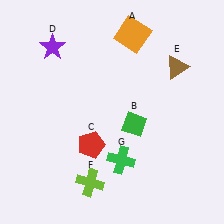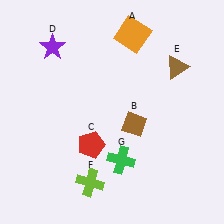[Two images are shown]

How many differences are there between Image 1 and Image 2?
There is 1 difference between the two images.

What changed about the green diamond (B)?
In Image 1, B is green. In Image 2, it changed to brown.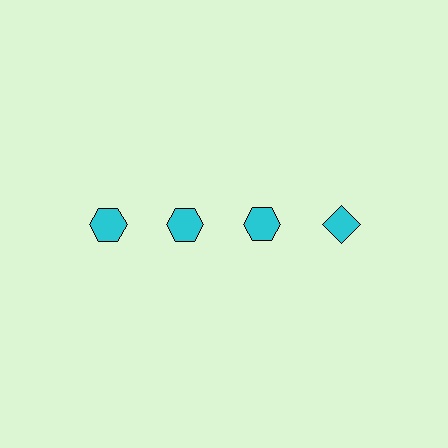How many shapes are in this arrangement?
There are 4 shapes arranged in a grid pattern.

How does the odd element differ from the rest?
It has a different shape: diamond instead of hexagon.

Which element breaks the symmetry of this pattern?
The cyan diamond in the top row, second from right column breaks the symmetry. All other shapes are cyan hexagons.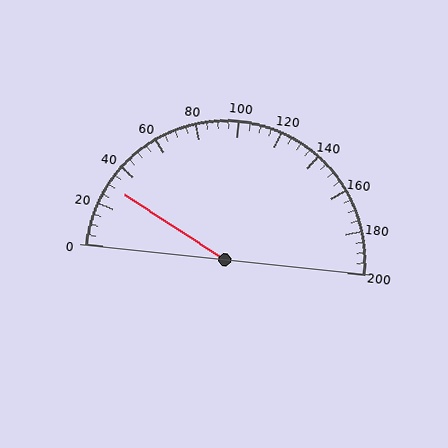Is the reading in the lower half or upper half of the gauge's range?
The reading is in the lower half of the range (0 to 200).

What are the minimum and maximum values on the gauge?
The gauge ranges from 0 to 200.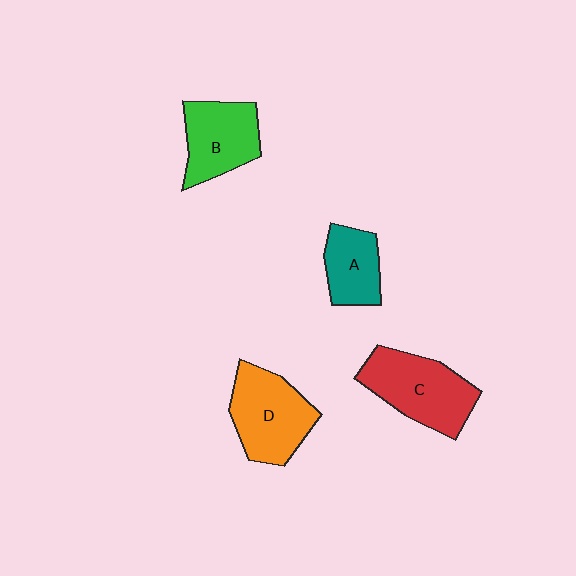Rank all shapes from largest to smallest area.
From largest to smallest: C (red), D (orange), B (green), A (teal).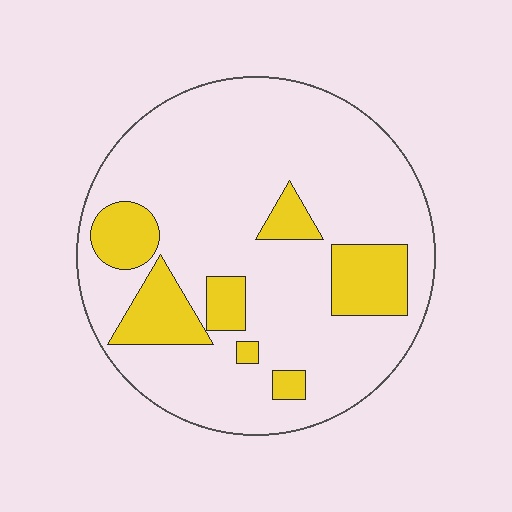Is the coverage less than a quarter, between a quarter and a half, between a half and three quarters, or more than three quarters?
Less than a quarter.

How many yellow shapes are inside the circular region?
7.